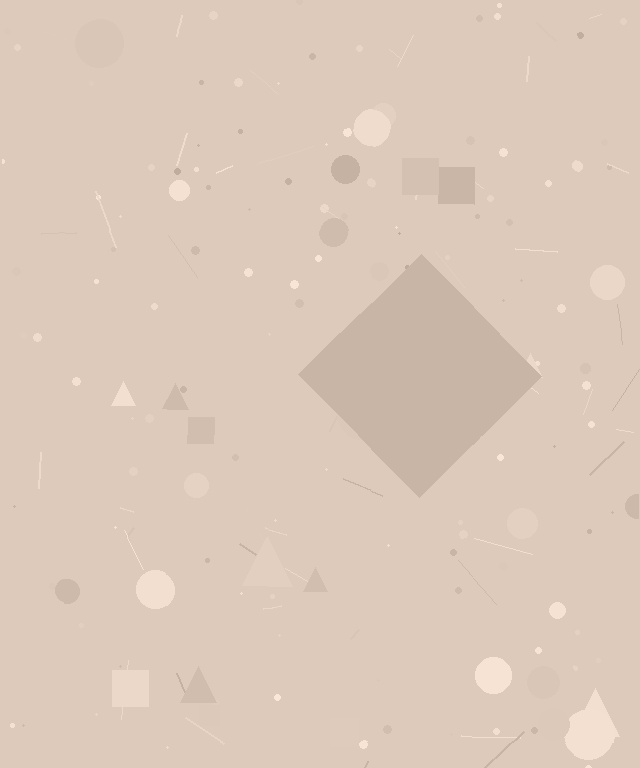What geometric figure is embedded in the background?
A diamond is embedded in the background.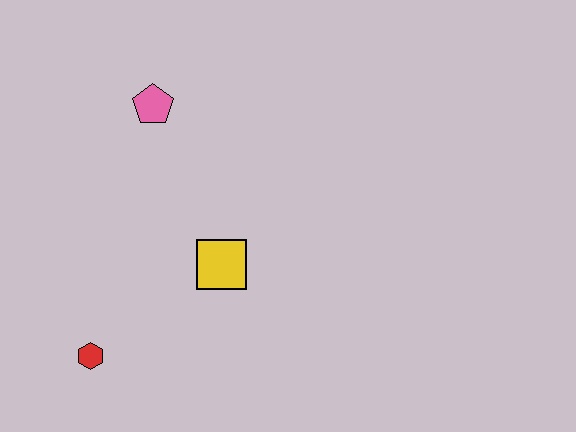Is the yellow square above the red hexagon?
Yes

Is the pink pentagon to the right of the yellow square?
No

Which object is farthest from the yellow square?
The pink pentagon is farthest from the yellow square.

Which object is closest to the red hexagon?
The yellow square is closest to the red hexagon.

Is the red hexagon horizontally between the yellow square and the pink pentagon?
No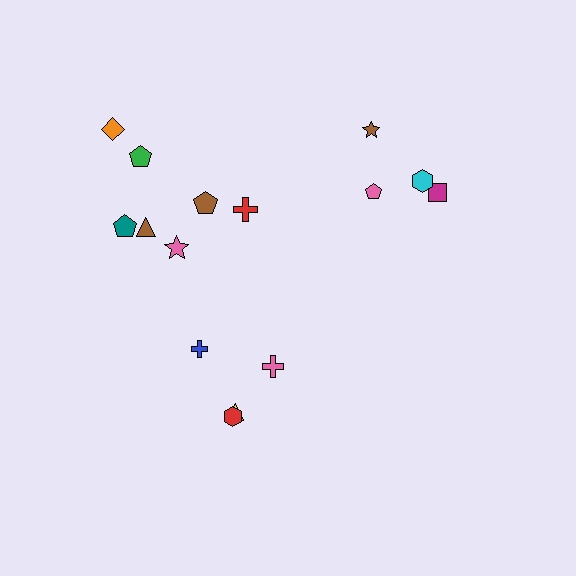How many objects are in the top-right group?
There are 4 objects.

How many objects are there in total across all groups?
There are 15 objects.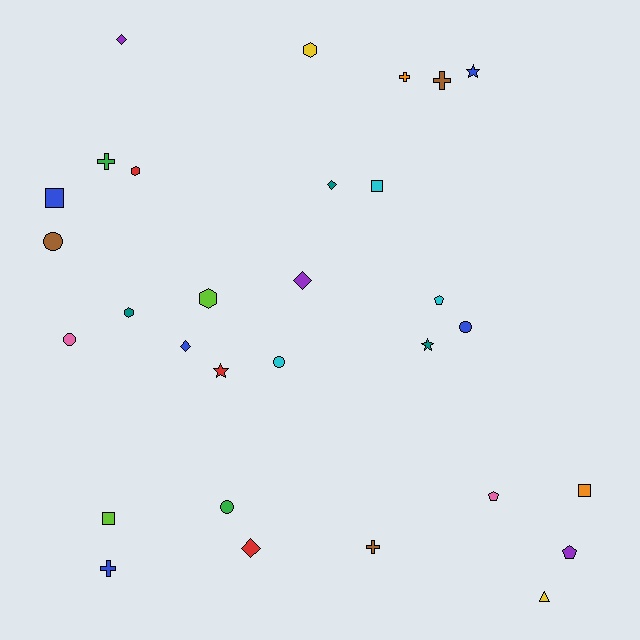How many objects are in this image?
There are 30 objects.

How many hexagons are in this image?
There are 4 hexagons.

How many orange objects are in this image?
There are 2 orange objects.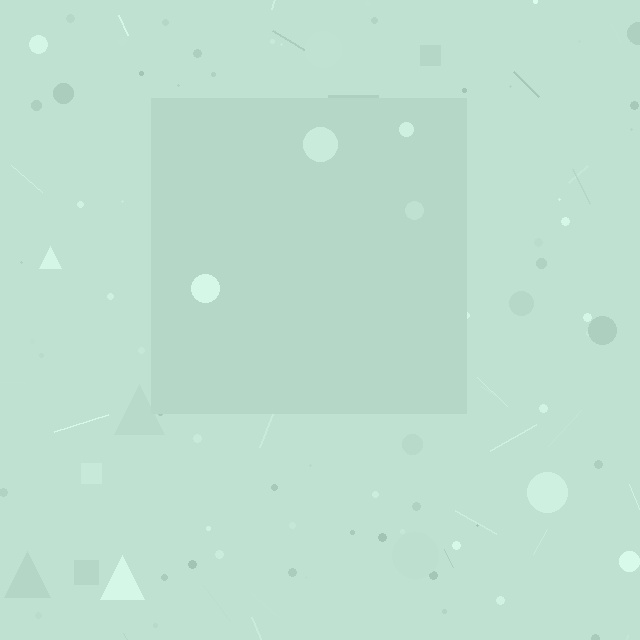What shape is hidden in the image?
A square is hidden in the image.